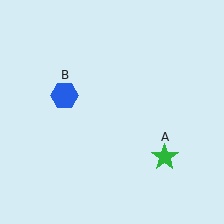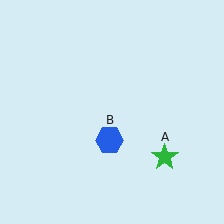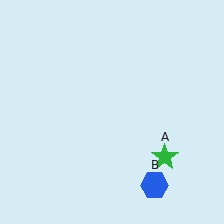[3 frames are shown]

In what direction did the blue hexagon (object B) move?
The blue hexagon (object B) moved down and to the right.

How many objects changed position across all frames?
1 object changed position: blue hexagon (object B).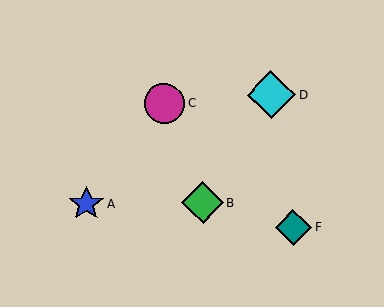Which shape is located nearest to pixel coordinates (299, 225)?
The teal diamond (labeled F) at (293, 228) is nearest to that location.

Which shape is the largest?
The cyan diamond (labeled D) is the largest.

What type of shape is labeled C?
Shape C is a magenta circle.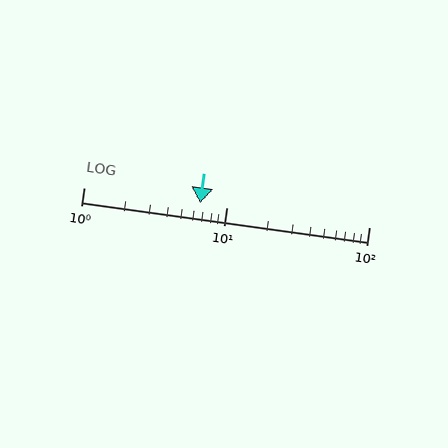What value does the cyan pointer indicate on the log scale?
The pointer indicates approximately 6.5.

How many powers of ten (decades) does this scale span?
The scale spans 2 decades, from 1 to 100.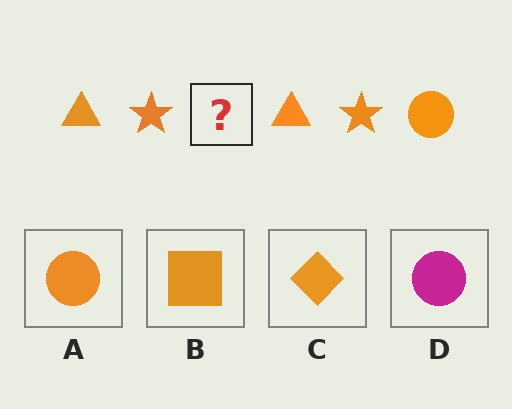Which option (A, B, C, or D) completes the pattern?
A.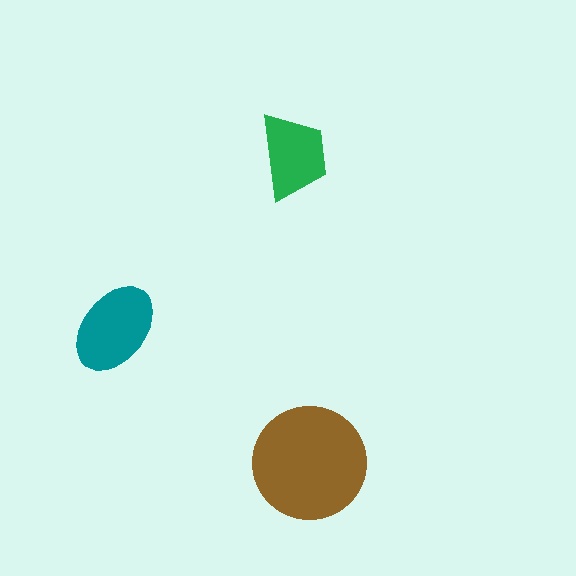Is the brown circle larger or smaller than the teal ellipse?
Larger.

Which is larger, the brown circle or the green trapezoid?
The brown circle.